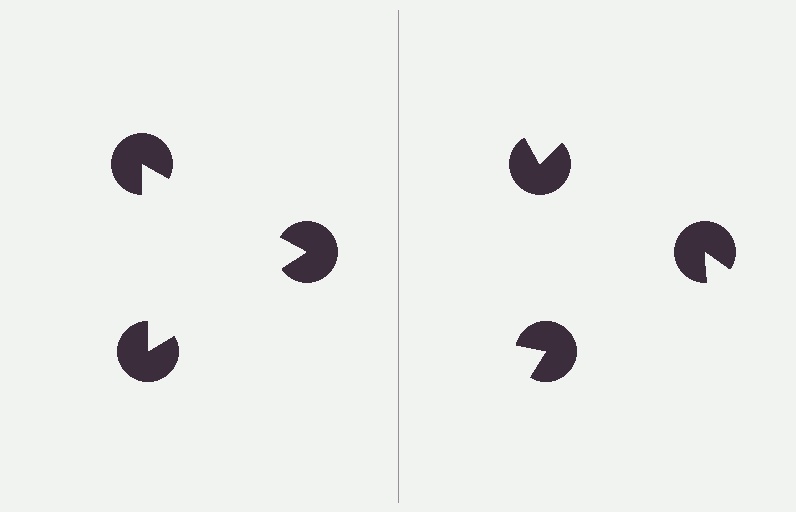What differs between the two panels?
The pac-man discs are positioned identically on both sides; only the wedge orientations differ. On the left they align to a triangle; on the right they are misaligned.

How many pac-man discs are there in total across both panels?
6 — 3 on each side.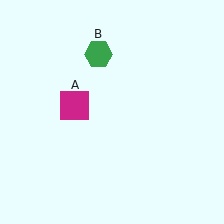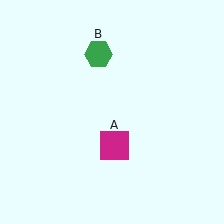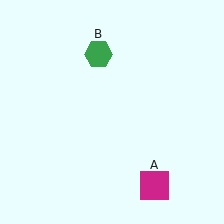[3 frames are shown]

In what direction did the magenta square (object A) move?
The magenta square (object A) moved down and to the right.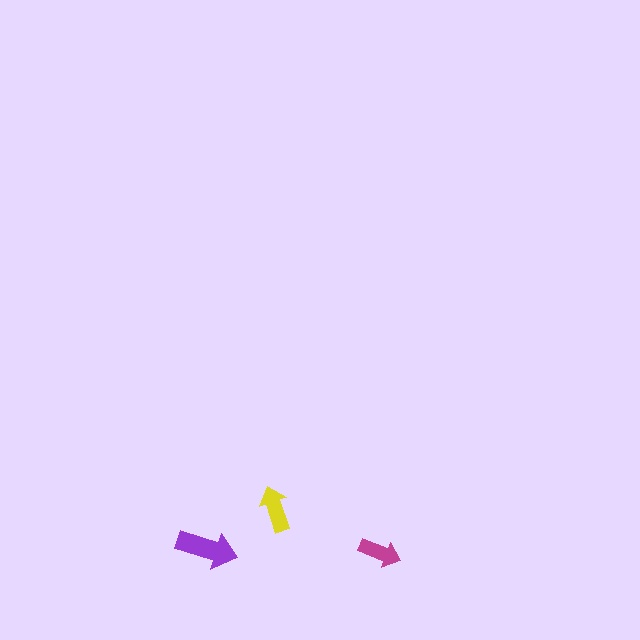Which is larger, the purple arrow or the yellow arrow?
The purple one.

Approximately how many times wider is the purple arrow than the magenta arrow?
About 1.5 times wider.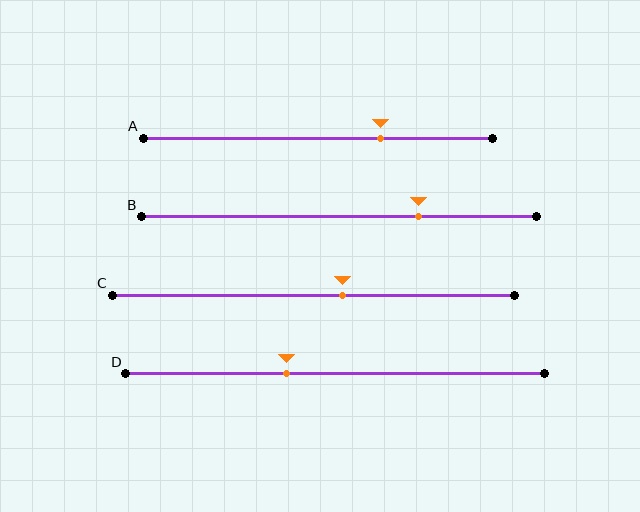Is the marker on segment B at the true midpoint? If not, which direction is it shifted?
No, the marker on segment B is shifted to the right by about 20% of the segment length.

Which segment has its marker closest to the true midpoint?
Segment C has its marker closest to the true midpoint.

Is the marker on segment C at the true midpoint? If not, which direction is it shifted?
No, the marker on segment C is shifted to the right by about 7% of the segment length.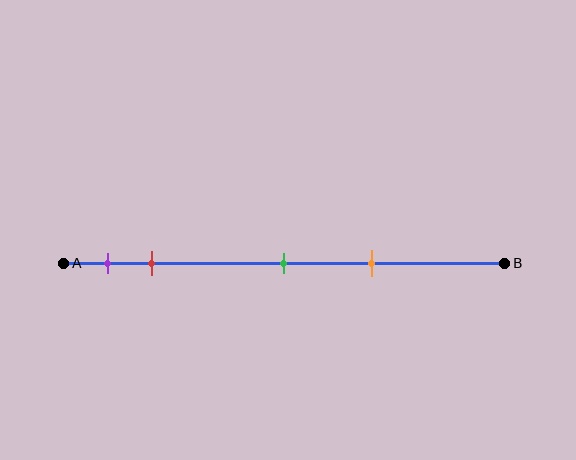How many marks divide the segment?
There are 4 marks dividing the segment.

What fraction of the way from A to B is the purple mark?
The purple mark is approximately 10% (0.1) of the way from A to B.